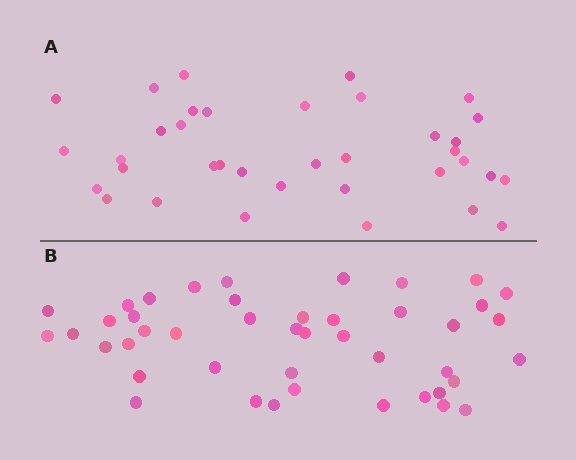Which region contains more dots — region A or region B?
Region B (the bottom region) has more dots.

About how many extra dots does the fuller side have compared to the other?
Region B has roughly 8 or so more dots than region A.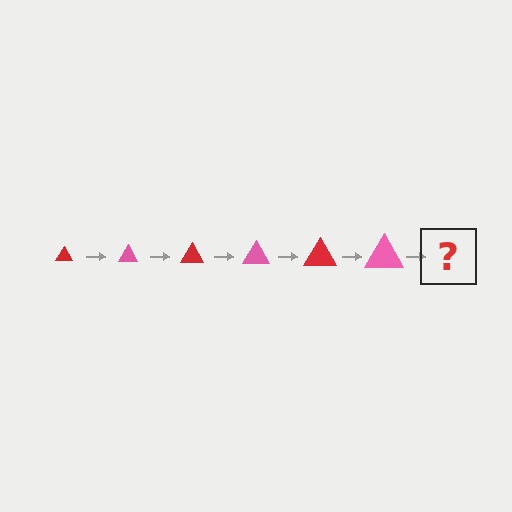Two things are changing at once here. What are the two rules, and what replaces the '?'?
The two rules are that the triangle grows larger each step and the color cycles through red and pink. The '?' should be a red triangle, larger than the previous one.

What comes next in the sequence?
The next element should be a red triangle, larger than the previous one.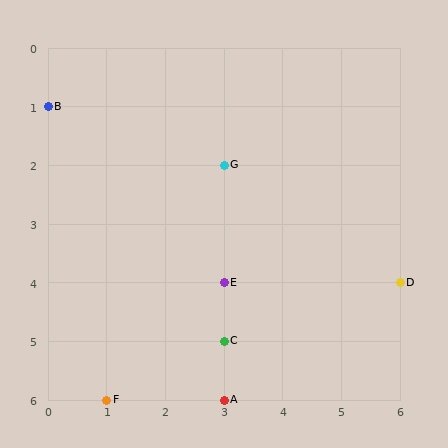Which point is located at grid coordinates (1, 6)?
Point F is at (1, 6).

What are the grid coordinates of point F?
Point F is at grid coordinates (1, 6).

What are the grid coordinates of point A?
Point A is at grid coordinates (3, 6).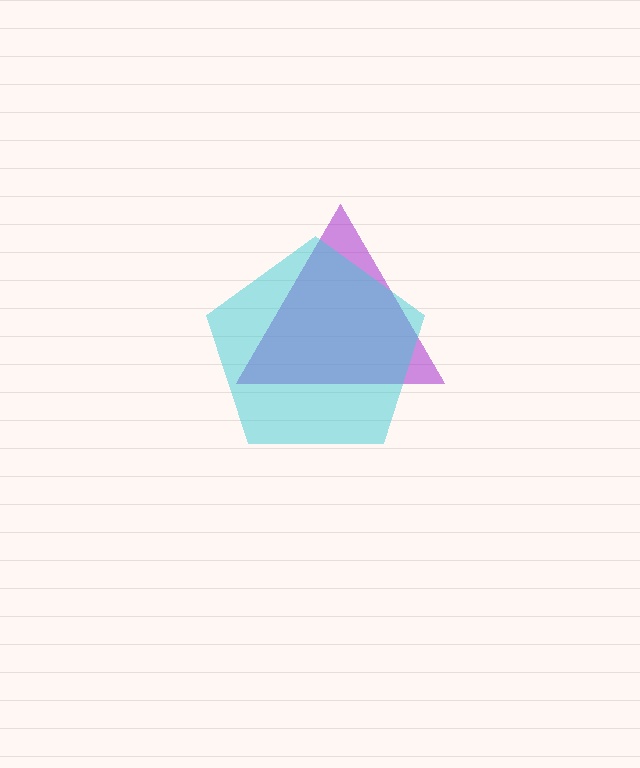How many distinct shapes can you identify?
There are 2 distinct shapes: a purple triangle, a cyan pentagon.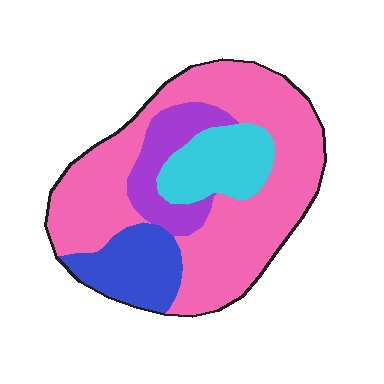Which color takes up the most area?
Pink, at roughly 60%.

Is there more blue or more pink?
Pink.